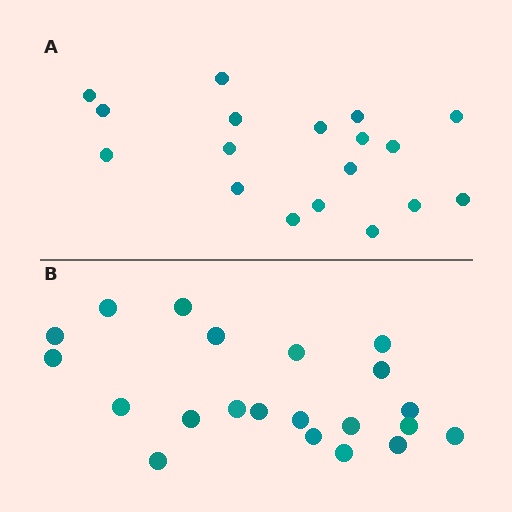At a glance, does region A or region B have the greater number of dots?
Region B (the bottom region) has more dots.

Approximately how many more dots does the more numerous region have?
Region B has just a few more — roughly 2 or 3 more dots than region A.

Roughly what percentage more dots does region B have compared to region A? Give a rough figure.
About 15% more.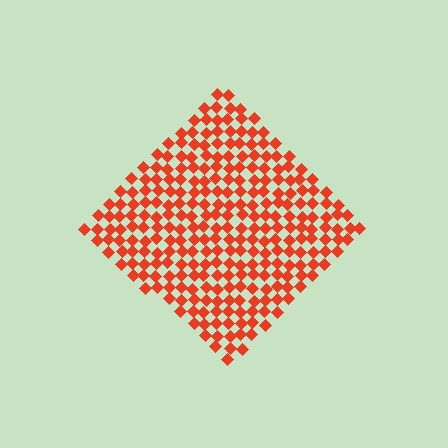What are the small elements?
The small elements are diamonds.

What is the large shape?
The large shape is a diamond.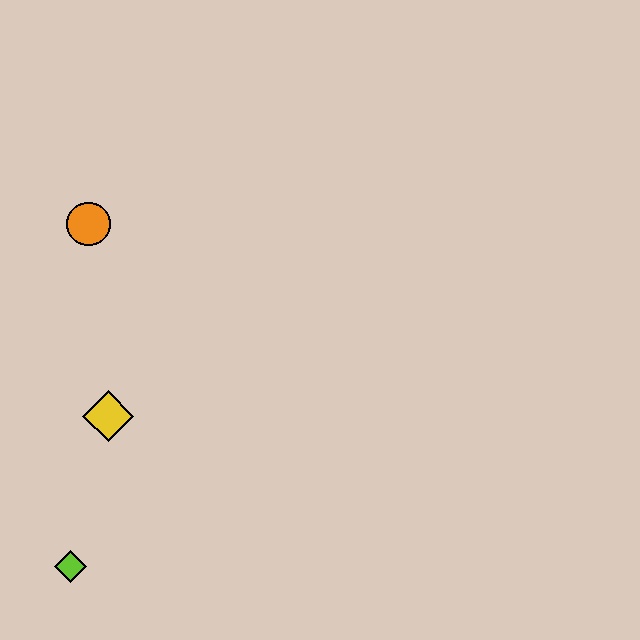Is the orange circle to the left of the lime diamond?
No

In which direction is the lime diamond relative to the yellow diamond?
The lime diamond is below the yellow diamond.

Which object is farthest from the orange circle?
The lime diamond is farthest from the orange circle.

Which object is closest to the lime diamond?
The yellow diamond is closest to the lime diamond.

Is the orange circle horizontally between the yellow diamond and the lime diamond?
Yes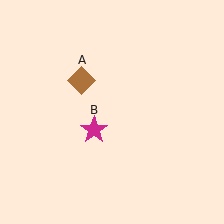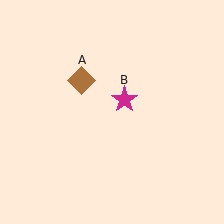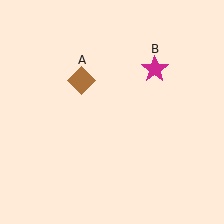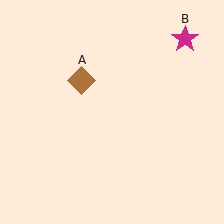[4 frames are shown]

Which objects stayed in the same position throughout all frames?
Brown diamond (object A) remained stationary.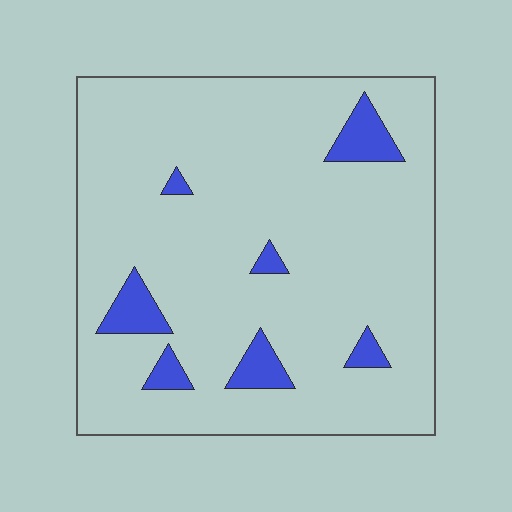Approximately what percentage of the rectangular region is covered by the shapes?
Approximately 10%.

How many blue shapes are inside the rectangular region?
7.